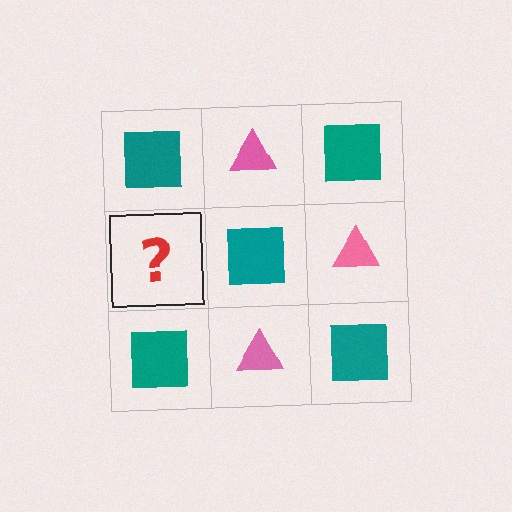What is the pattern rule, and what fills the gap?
The rule is that it alternates teal square and pink triangle in a checkerboard pattern. The gap should be filled with a pink triangle.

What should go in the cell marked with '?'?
The missing cell should contain a pink triangle.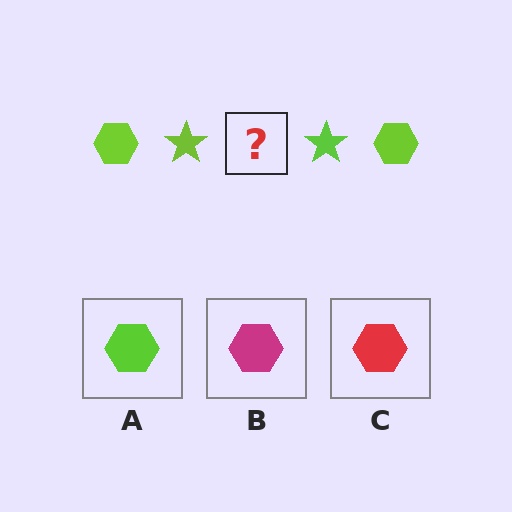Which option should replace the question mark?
Option A.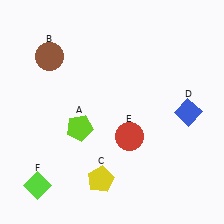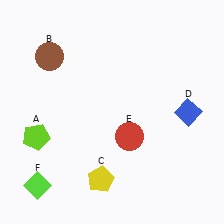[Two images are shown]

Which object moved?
The lime pentagon (A) moved left.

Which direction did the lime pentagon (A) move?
The lime pentagon (A) moved left.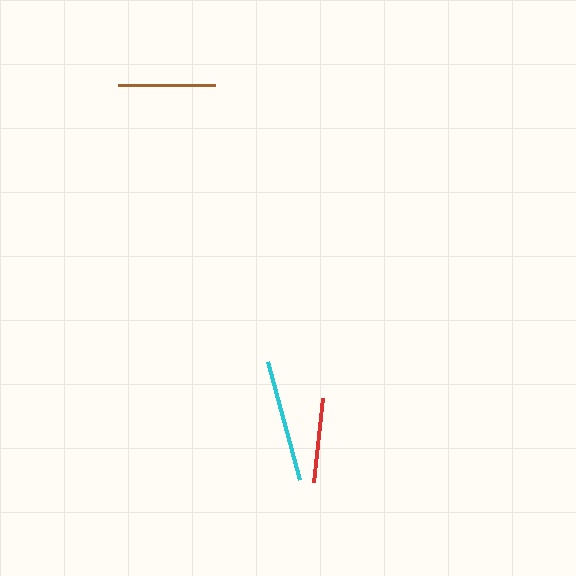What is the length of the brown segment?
The brown segment is approximately 97 pixels long.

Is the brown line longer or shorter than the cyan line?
The cyan line is longer than the brown line.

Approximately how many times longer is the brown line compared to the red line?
The brown line is approximately 1.1 times the length of the red line.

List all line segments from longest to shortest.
From longest to shortest: cyan, brown, red.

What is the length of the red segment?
The red segment is approximately 85 pixels long.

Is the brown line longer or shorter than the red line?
The brown line is longer than the red line.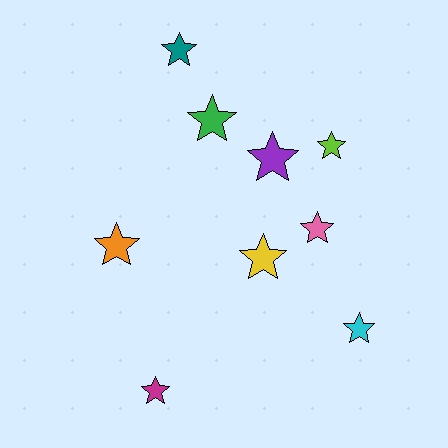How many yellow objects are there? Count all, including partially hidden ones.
There is 1 yellow object.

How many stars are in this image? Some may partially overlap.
There are 9 stars.